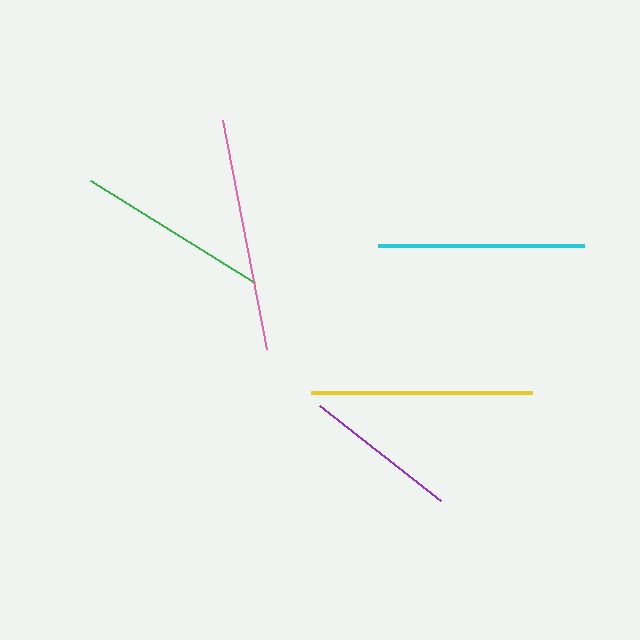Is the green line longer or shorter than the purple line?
The green line is longer than the purple line.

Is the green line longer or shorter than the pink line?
The pink line is longer than the green line.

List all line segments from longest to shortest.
From longest to shortest: pink, yellow, cyan, green, purple.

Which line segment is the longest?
The pink line is the longest at approximately 233 pixels.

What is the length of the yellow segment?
The yellow segment is approximately 221 pixels long.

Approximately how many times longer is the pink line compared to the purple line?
The pink line is approximately 1.5 times the length of the purple line.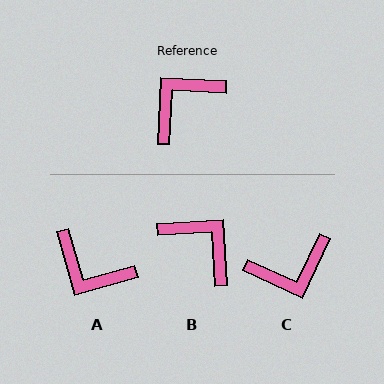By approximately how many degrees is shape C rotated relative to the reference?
Approximately 158 degrees counter-clockwise.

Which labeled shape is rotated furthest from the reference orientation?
C, about 158 degrees away.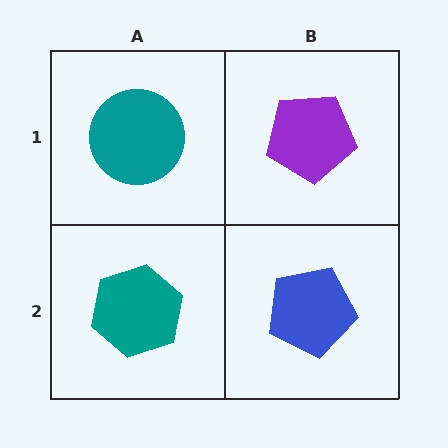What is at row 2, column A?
A teal hexagon.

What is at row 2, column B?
A blue pentagon.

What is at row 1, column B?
A purple pentagon.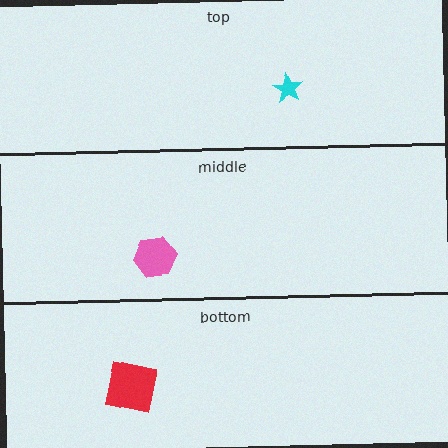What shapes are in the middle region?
The pink hexagon.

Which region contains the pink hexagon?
The middle region.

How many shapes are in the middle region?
1.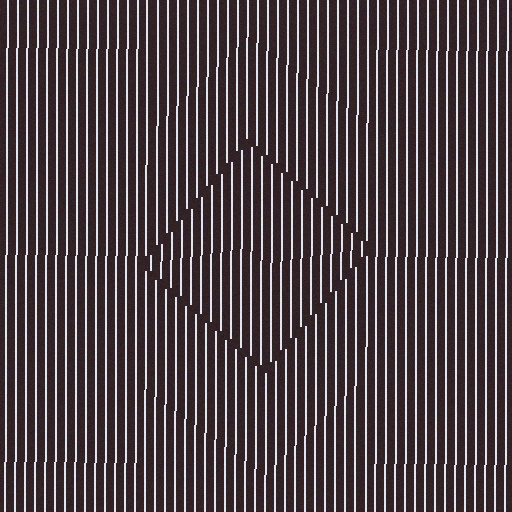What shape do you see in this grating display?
An illusory square. The interior of the shape contains the same grating, shifted by half a period — the contour is defined by the phase discontinuity where line-ends from the inner and outer gratings abut.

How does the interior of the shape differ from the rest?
The interior of the shape contains the same grating, shifted by half a period — the contour is defined by the phase discontinuity where line-ends from the inner and outer gratings abut.